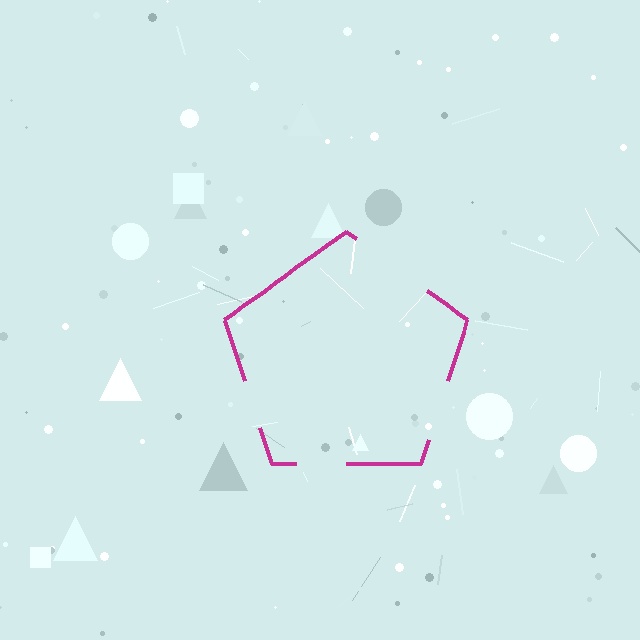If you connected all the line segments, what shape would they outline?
They would outline a pentagon.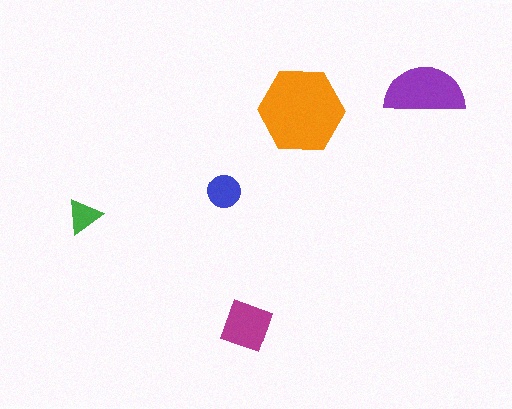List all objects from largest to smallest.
The orange hexagon, the purple semicircle, the magenta diamond, the blue circle, the green triangle.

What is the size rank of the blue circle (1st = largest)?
4th.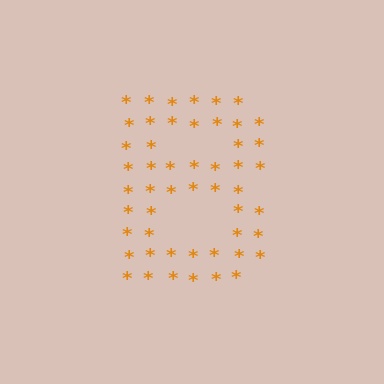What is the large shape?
The large shape is the letter B.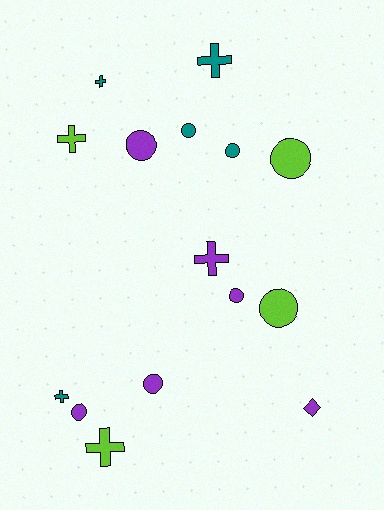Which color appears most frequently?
Purple, with 6 objects.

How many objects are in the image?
There are 15 objects.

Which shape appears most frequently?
Circle, with 8 objects.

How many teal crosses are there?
There are 3 teal crosses.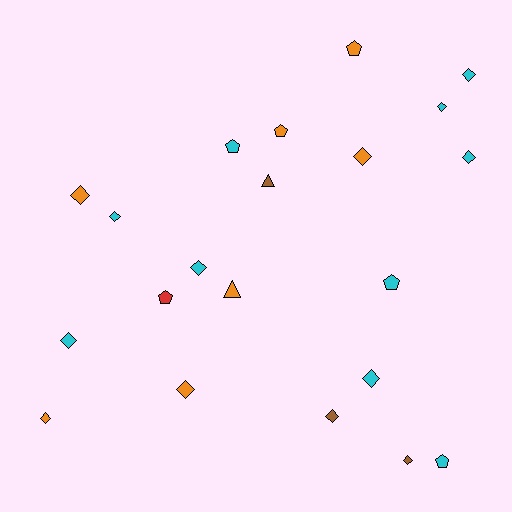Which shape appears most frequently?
Diamond, with 13 objects.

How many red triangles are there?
There are no red triangles.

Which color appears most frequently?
Cyan, with 10 objects.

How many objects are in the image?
There are 21 objects.